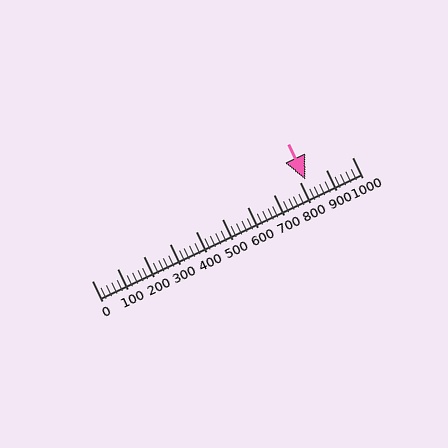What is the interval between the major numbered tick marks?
The major tick marks are spaced 100 units apart.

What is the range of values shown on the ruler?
The ruler shows values from 0 to 1000.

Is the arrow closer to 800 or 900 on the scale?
The arrow is closer to 800.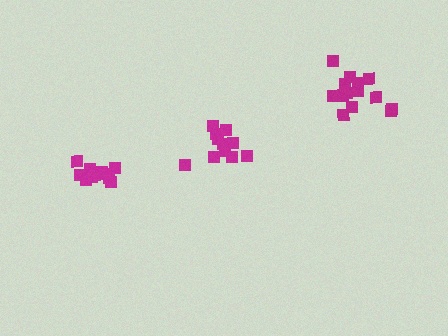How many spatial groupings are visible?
There are 3 spatial groupings.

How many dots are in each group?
Group 1: 11 dots, Group 2: 11 dots, Group 3: 14 dots (36 total).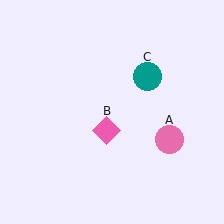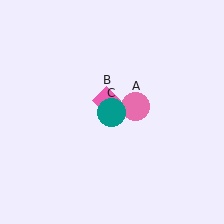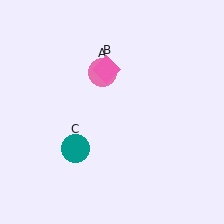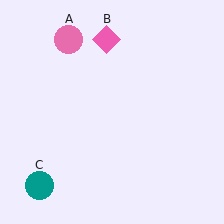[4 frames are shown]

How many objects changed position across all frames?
3 objects changed position: pink circle (object A), pink diamond (object B), teal circle (object C).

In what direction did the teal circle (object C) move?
The teal circle (object C) moved down and to the left.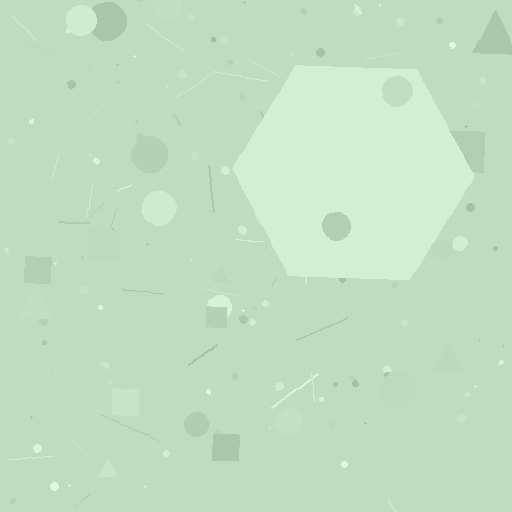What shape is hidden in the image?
A hexagon is hidden in the image.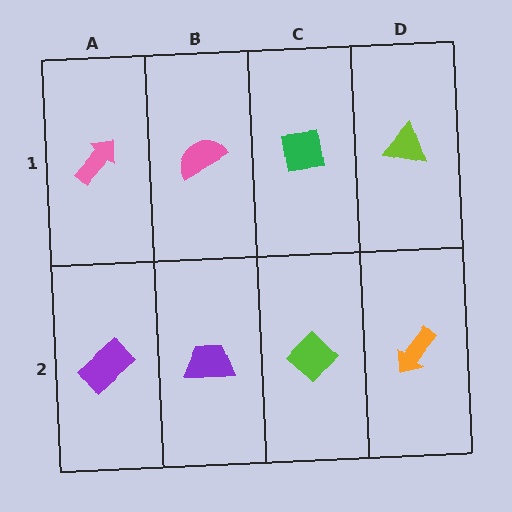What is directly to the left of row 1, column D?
A green square.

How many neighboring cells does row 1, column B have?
3.